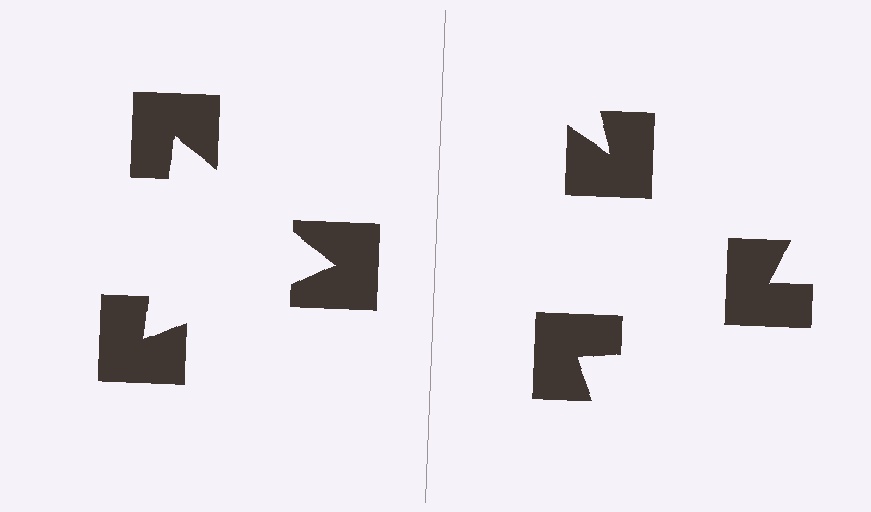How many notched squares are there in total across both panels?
6 — 3 on each side.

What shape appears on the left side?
An illusory triangle.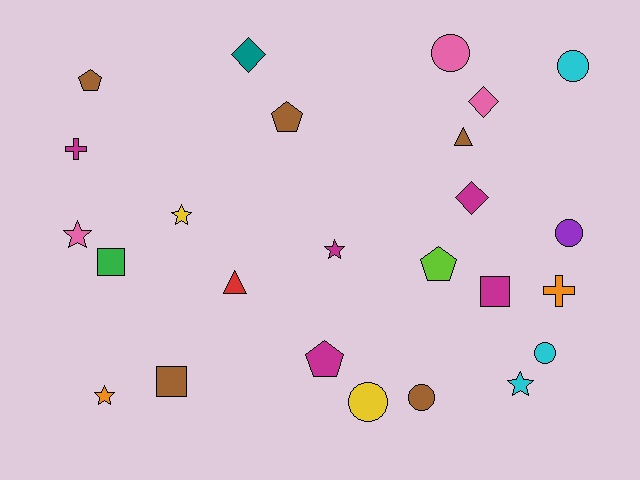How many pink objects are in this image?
There are 3 pink objects.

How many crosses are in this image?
There are 2 crosses.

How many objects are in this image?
There are 25 objects.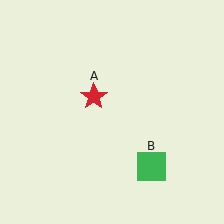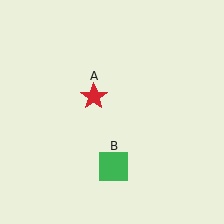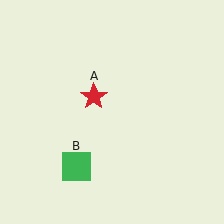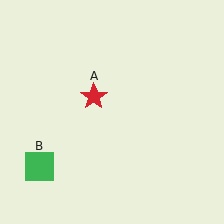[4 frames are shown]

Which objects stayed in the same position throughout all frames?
Red star (object A) remained stationary.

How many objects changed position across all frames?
1 object changed position: green square (object B).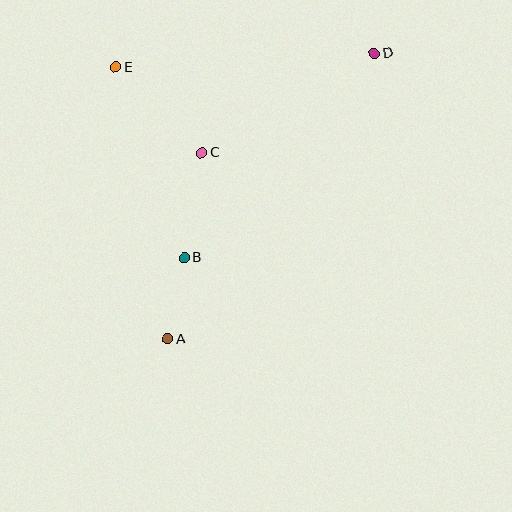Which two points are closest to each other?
Points A and B are closest to each other.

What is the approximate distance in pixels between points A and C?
The distance between A and C is approximately 189 pixels.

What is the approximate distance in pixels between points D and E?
The distance between D and E is approximately 259 pixels.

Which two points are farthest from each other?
Points A and D are farthest from each other.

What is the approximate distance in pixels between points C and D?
The distance between C and D is approximately 199 pixels.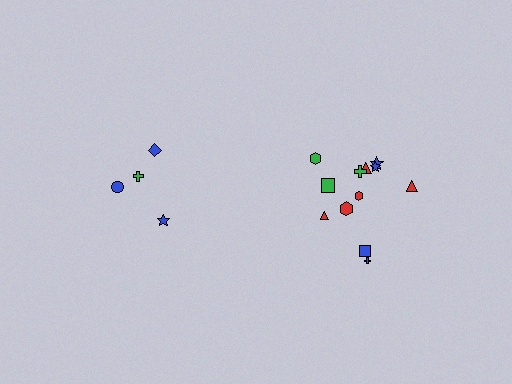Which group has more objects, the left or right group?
The right group.